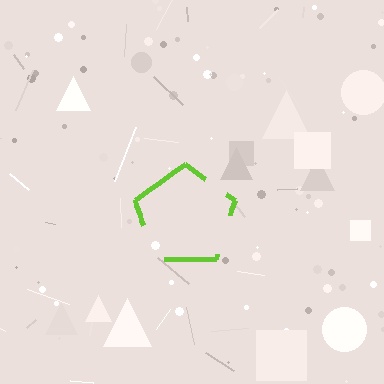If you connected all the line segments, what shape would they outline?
They would outline a pentagon.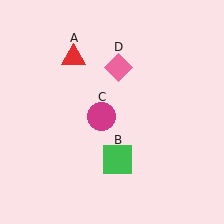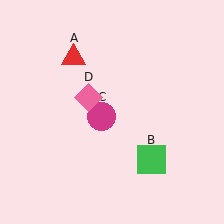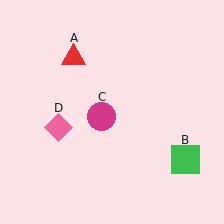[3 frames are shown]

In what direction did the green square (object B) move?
The green square (object B) moved right.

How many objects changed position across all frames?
2 objects changed position: green square (object B), pink diamond (object D).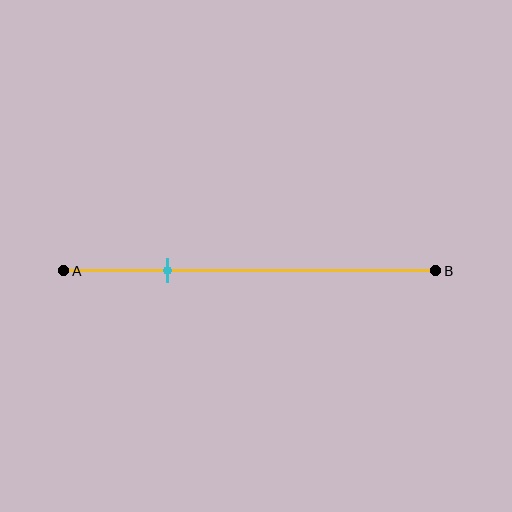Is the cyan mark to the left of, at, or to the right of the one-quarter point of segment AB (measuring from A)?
The cyan mark is to the right of the one-quarter point of segment AB.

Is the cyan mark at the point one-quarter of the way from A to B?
No, the mark is at about 30% from A, not at the 25% one-quarter point.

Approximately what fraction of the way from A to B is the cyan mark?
The cyan mark is approximately 30% of the way from A to B.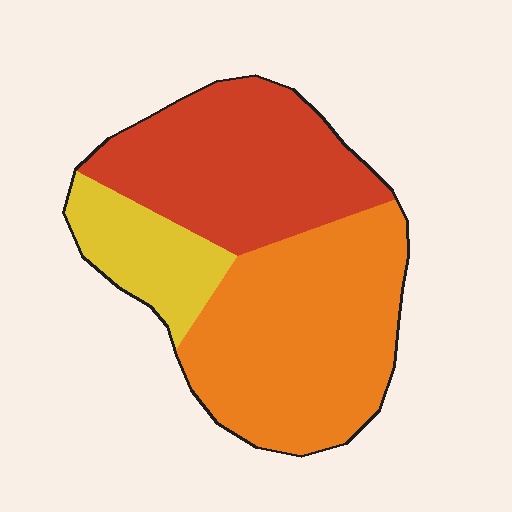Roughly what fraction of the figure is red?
Red covers about 40% of the figure.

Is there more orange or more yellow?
Orange.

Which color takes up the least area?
Yellow, at roughly 15%.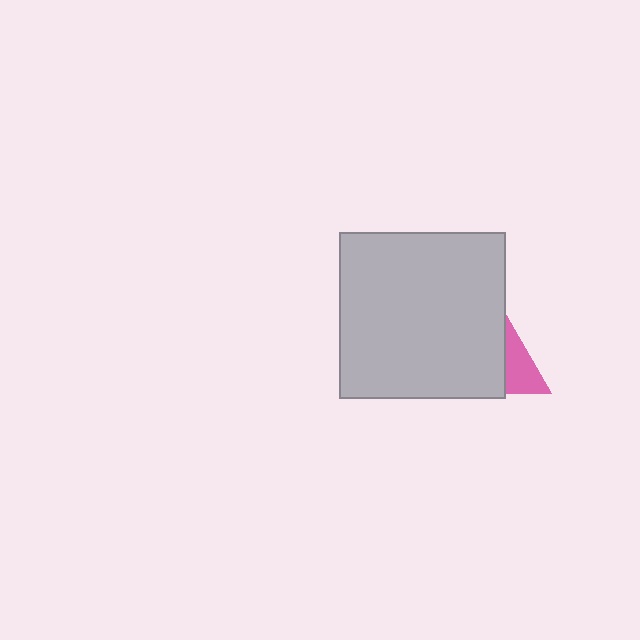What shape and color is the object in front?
The object in front is a light gray square.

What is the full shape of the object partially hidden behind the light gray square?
The partially hidden object is a pink triangle.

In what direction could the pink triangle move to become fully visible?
The pink triangle could move right. That would shift it out from behind the light gray square entirely.